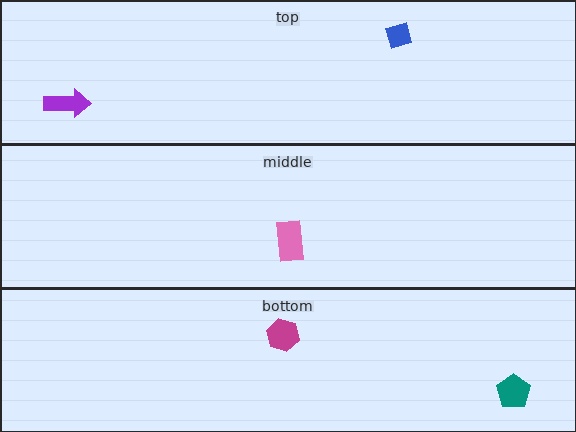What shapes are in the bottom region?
The teal pentagon, the magenta hexagon.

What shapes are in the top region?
The purple arrow, the blue diamond.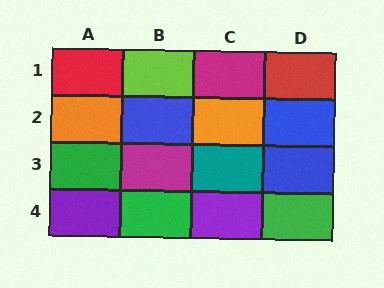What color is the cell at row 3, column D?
Blue.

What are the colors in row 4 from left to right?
Purple, green, purple, green.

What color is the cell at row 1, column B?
Lime.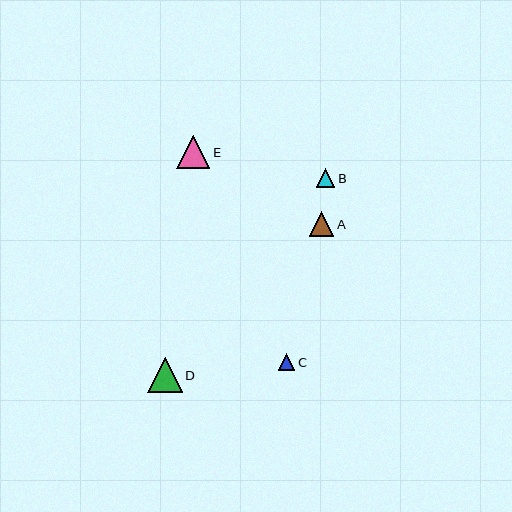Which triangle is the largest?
Triangle D is the largest with a size of approximately 35 pixels.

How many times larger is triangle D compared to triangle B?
Triangle D is approximately 1.9 times the size of triangle B.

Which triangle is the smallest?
Triangle C is the smallest with a size of approximately 17 pixels.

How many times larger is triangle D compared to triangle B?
Triangle D is approximately 1.9 times the size of triangle B.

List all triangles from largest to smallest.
From largest to smallest: D, E, A, B, C.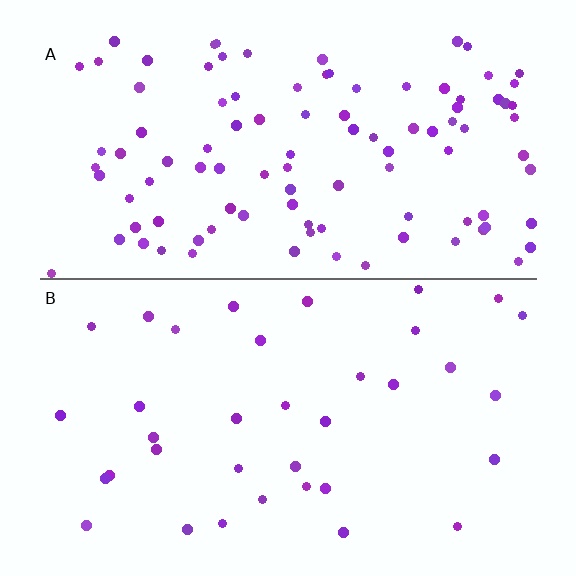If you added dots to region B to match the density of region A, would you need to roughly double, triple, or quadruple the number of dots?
Approximately triple.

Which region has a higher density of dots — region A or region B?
A (the top).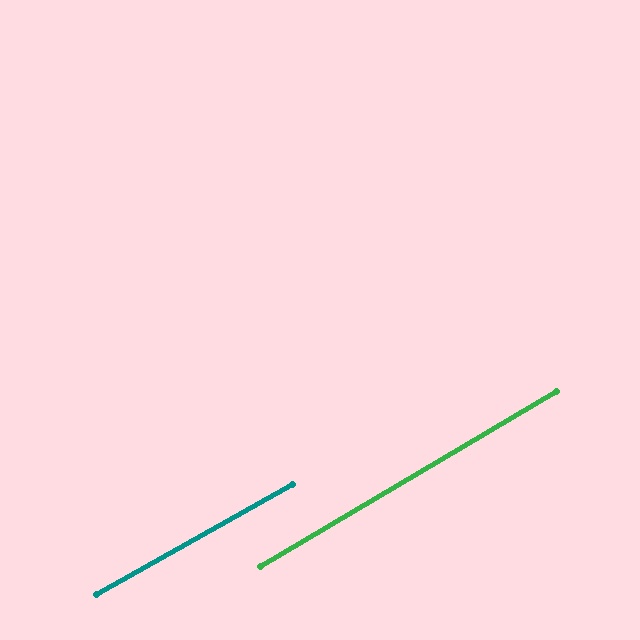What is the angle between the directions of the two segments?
Approximately 1 degree.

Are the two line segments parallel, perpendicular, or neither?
Parallel — their directions differ by only 1.3°.